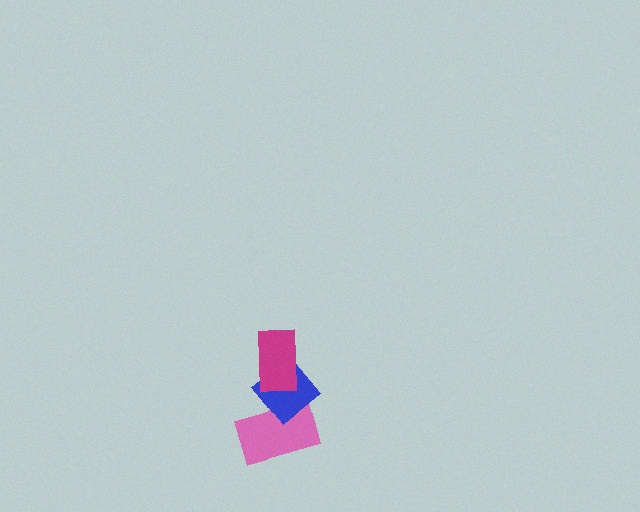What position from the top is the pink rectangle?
The pink rectangle is 3rd from the top.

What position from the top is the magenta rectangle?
The magenta rectangle is 1st from the top.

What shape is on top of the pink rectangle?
The blue diamond is on top of the pink rectangle.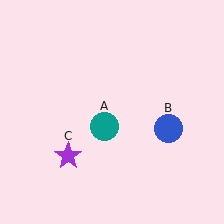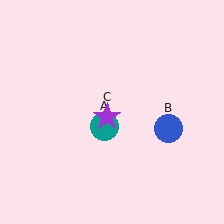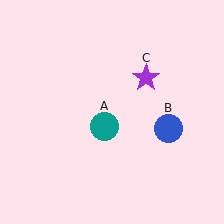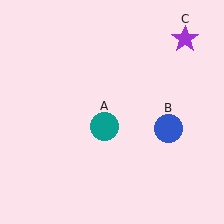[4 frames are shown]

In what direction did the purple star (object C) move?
The purple star (object C) moved up and to the right.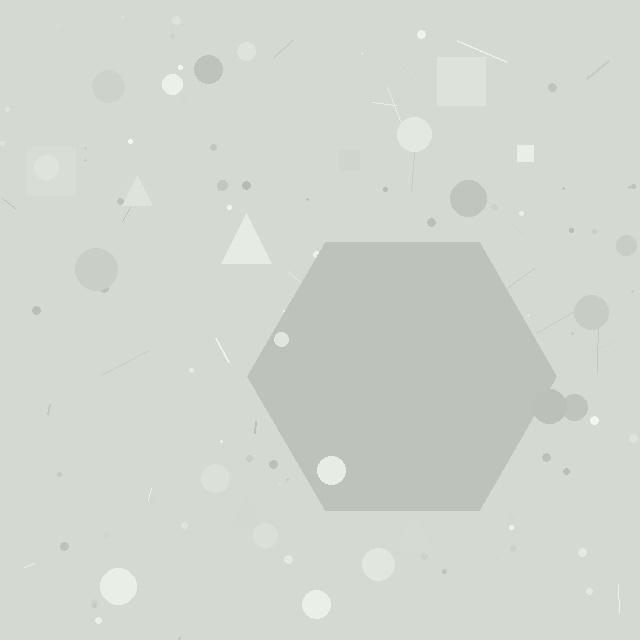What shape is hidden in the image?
A hexagon is hidden in the image.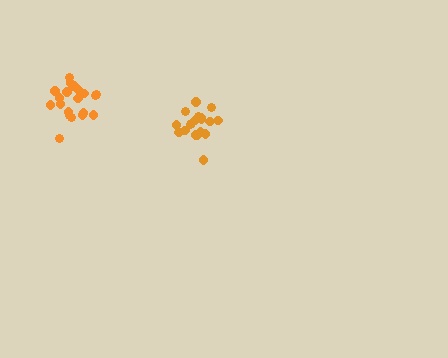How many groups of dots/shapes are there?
There are 2 groups.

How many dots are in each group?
Group 1: 20 dots, Group 2: 19 dots (39 total).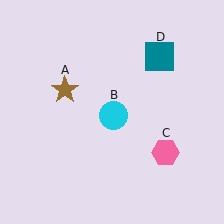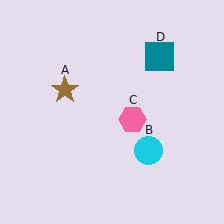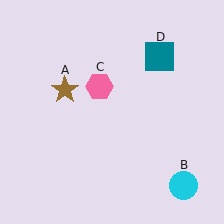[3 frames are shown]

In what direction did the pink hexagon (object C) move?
The pink hexagon (object C) moved up and to the left.